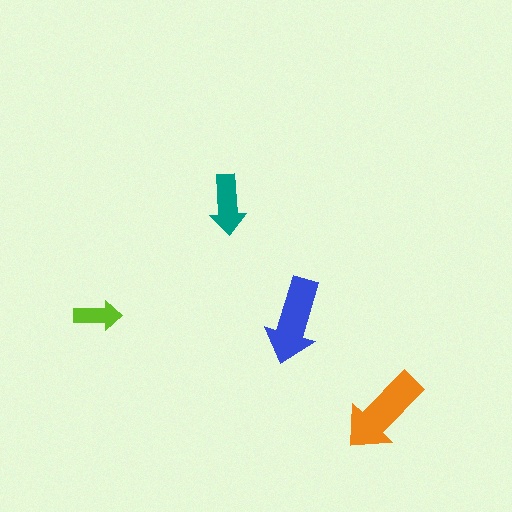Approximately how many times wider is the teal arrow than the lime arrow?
About 1.5 times wider.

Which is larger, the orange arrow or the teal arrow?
The orange one.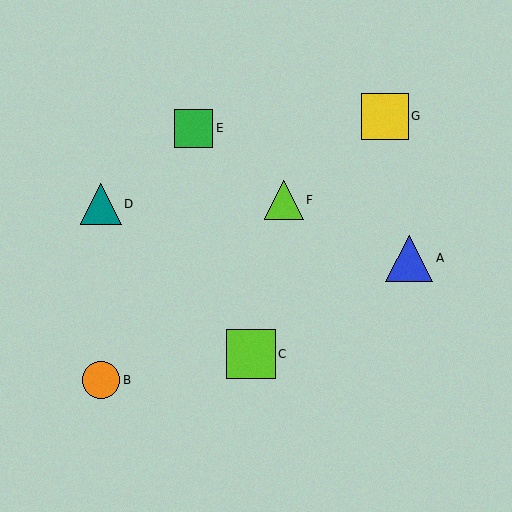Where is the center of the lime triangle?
The center of the lime triangle is at (284, 200).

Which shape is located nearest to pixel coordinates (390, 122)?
The yellow square (labeled G) at (385, 116) is nearest to that location.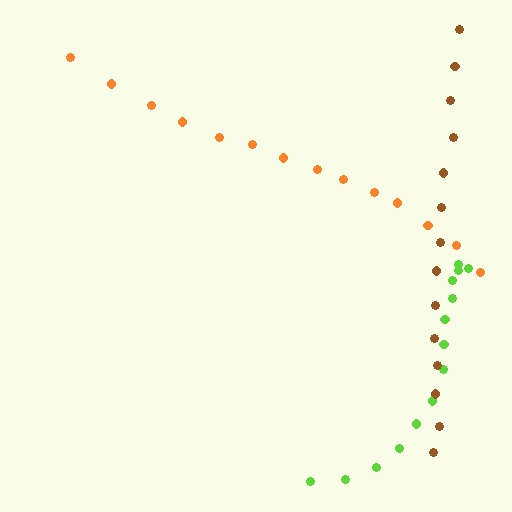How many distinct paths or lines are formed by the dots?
There are 3 distinct paths.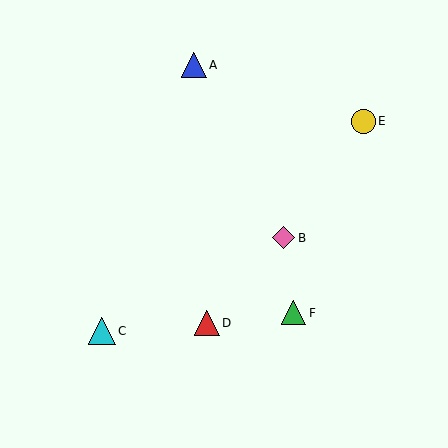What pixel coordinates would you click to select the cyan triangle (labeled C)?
Click at (102, 331) to select the cyan triangle C.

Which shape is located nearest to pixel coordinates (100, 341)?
The cyan triangle (labeled C) at (102, 331) is nearest to that location.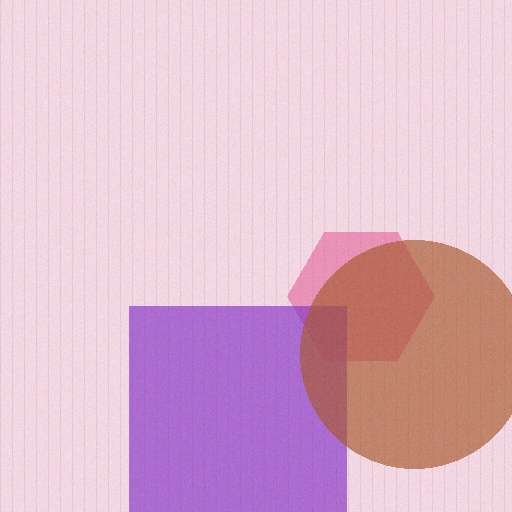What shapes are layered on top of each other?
The layered shapes are: a pink hexagon, a purple square, a brown circle.